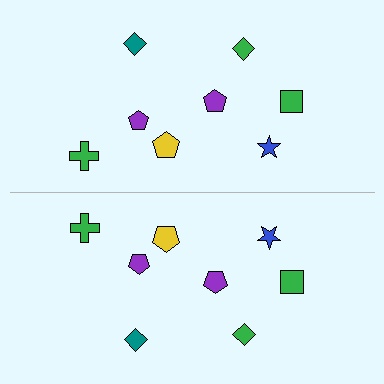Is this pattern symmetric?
Yes, this pattern has bilateral (reflection) symmetry.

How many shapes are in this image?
There are 16 shapes in this image.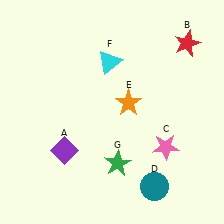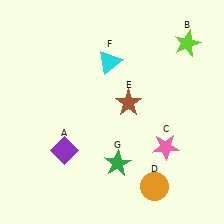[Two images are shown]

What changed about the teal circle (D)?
In Image 1, D is teal. In Image 2, it changed to orange.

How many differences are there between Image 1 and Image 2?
There are 3 differences between the two images.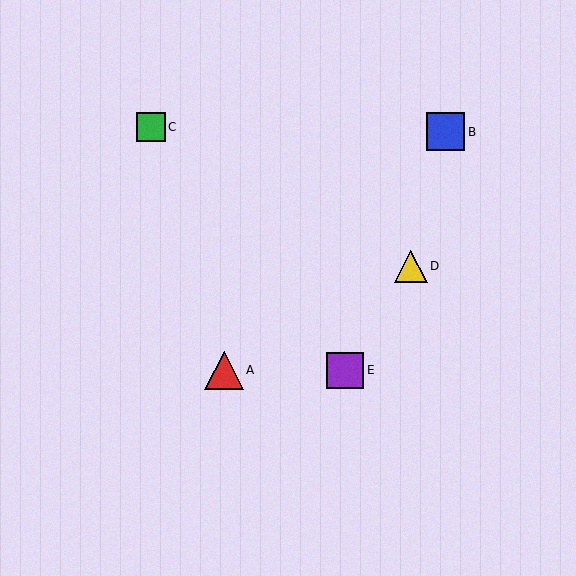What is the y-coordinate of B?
Object B is at y≈132.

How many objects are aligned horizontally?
2 objects (A, E) are aligned horizontally.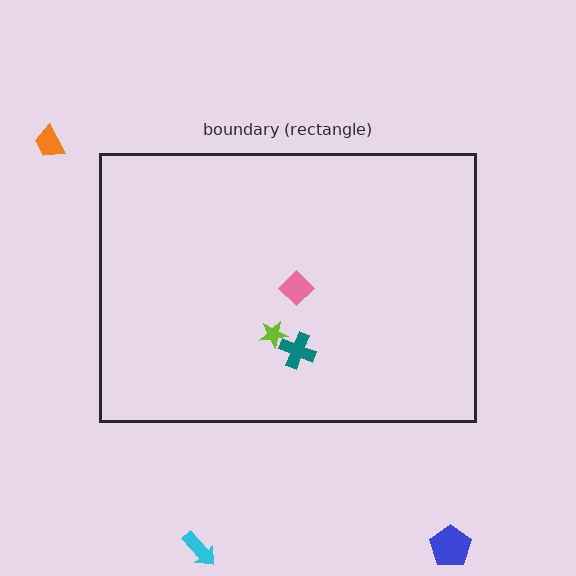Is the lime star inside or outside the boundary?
Inside.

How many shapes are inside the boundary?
3 inside, 3 outside.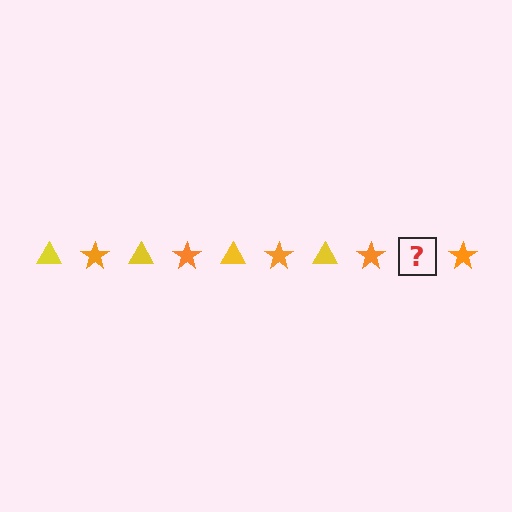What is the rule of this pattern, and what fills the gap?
The rule is that the pattern alternates between yellow triangle and orange star. The gap should be filled with a yellow triangle.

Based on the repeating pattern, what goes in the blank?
The blank should be a yellow triangle.